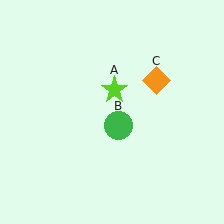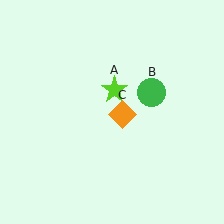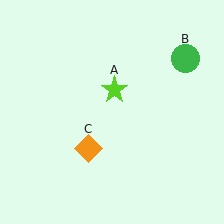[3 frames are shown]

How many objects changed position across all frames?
2 objects changed position: green circle (object B), orange diamond (object C).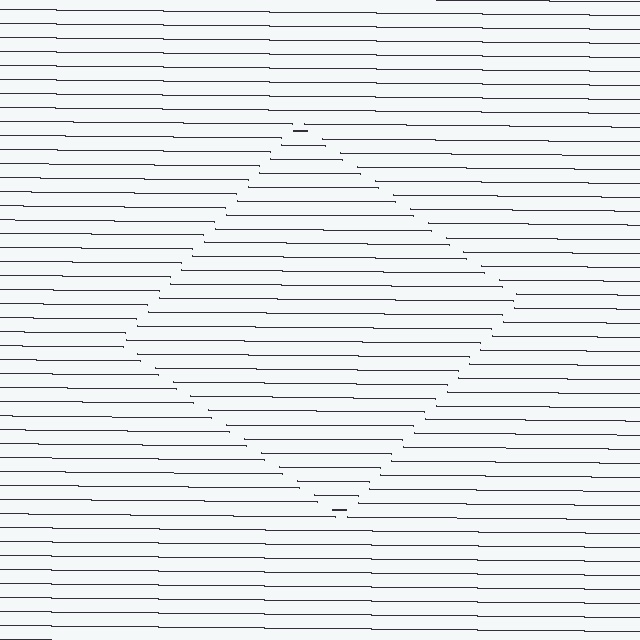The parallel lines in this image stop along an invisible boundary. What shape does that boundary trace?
An illusory square. The interior of the shape contains the same grating, shifted by half a period — the contour is defined by the phase discontinuity where line-ends from the inner and outer gratings abut.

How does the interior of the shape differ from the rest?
The interior of the shape contains the same grating, shifted by half a period — the contour is defined by the phase discontinuity where line-ends from the inner and outer gratings abut.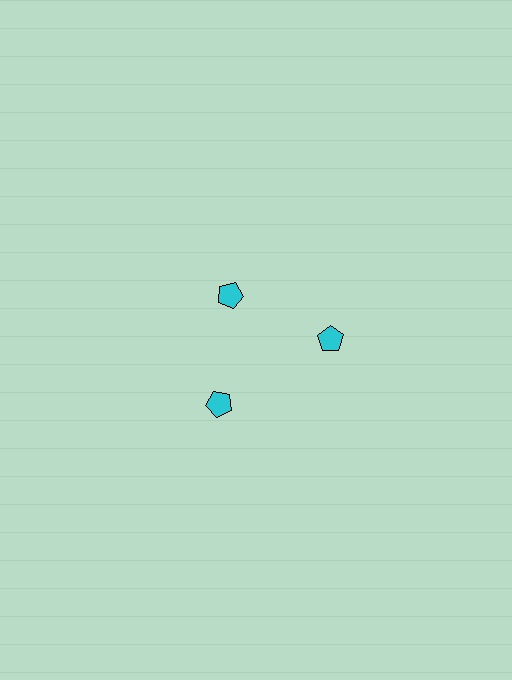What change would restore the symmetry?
The symmetry would be restored by moving it outward, back onto the ring so that all 3 pentagons sit at equal angles and equal distance from the center.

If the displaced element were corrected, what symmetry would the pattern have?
It would have 3-fold rotational symmetry — the pattern would map onto itself every 120 degrees.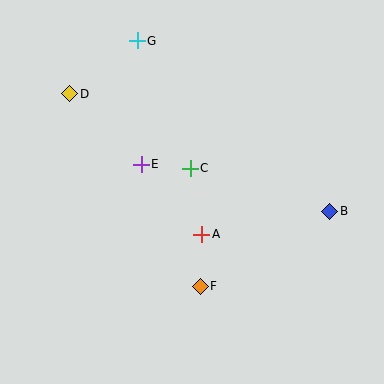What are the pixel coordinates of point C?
Point C is at (190, 168).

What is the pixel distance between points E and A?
The distance between E and A is 93 pixels.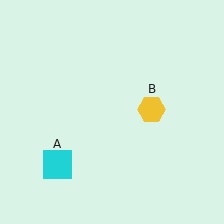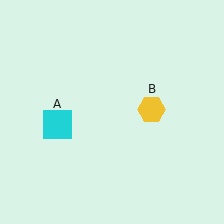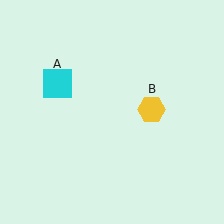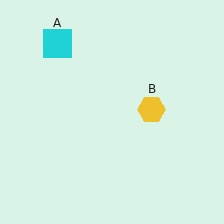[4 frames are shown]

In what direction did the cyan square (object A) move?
The cyan square (object A) moved up.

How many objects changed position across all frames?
1 object changed position: cyan square (object A).